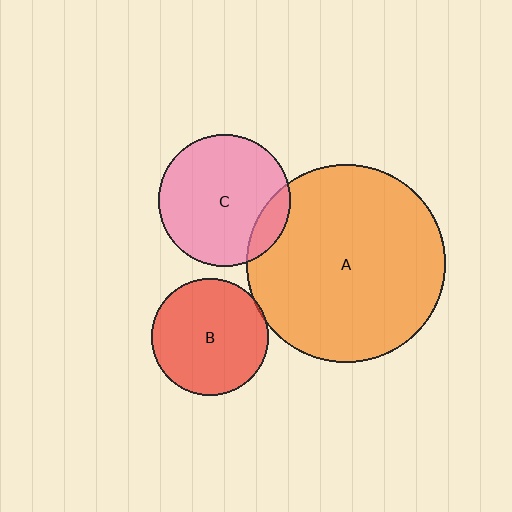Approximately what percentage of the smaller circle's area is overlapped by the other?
Approximately 5%.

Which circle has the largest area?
Circle A (orange).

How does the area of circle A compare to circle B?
Approximately 2.9 times.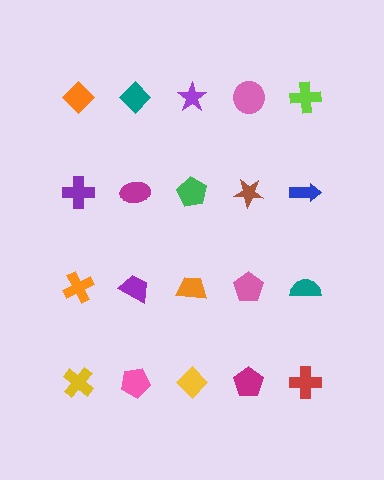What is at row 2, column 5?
A blue arrow.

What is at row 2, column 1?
A purple cross.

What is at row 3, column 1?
An orange cross.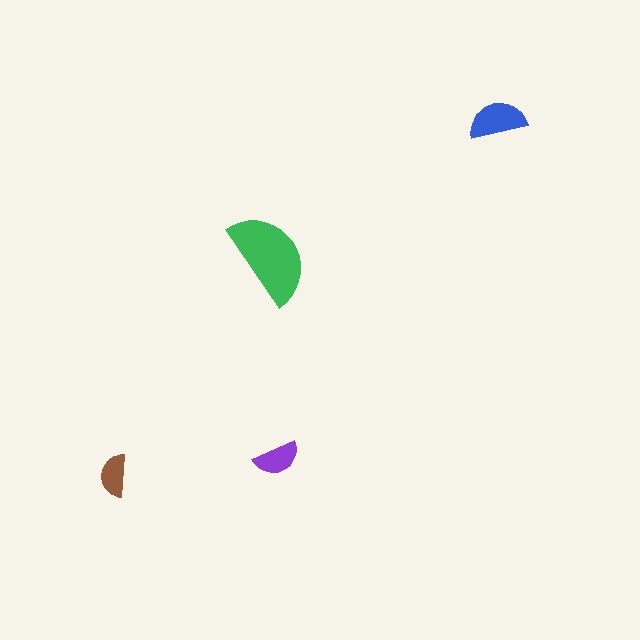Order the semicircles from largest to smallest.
the green one, the blue one, the purple one, the brown one.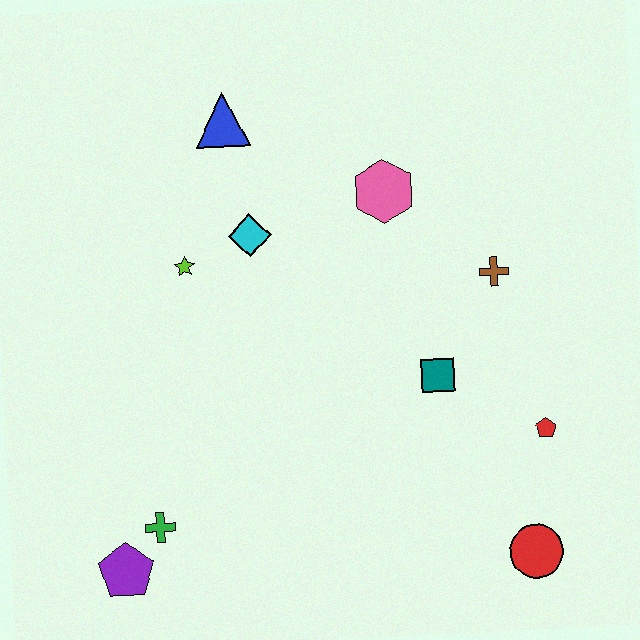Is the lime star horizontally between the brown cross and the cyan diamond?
No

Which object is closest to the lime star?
The cyan diamond is closest to the lime star.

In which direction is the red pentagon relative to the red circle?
The red pentagon is above the red circle.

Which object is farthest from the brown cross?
The purple pentagon is farthest from the brown cross.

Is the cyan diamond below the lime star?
No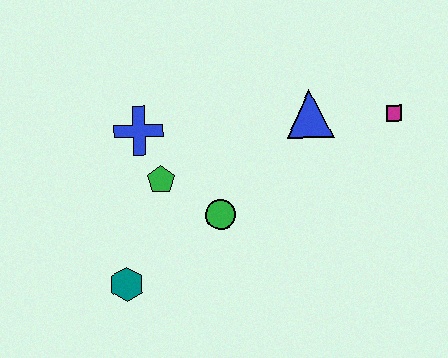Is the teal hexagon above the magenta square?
No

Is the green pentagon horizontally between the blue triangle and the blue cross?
Yes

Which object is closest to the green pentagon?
The blue cross is closest to the green pentagon.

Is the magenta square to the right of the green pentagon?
Yes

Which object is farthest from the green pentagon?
The magenta square is farthest from the green pentagon.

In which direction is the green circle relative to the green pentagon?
The green circle is to the right of the green pentagon.